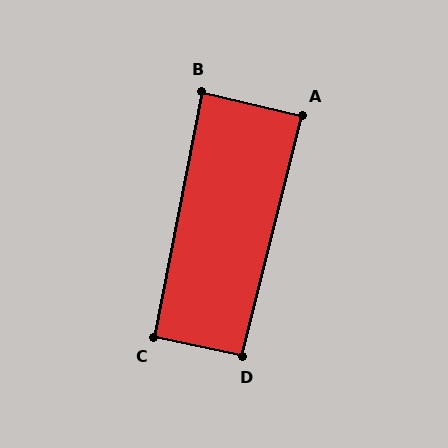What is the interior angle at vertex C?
Approximately 91 degrees (approximately right).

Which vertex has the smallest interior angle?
B, at approximately 88 degrees.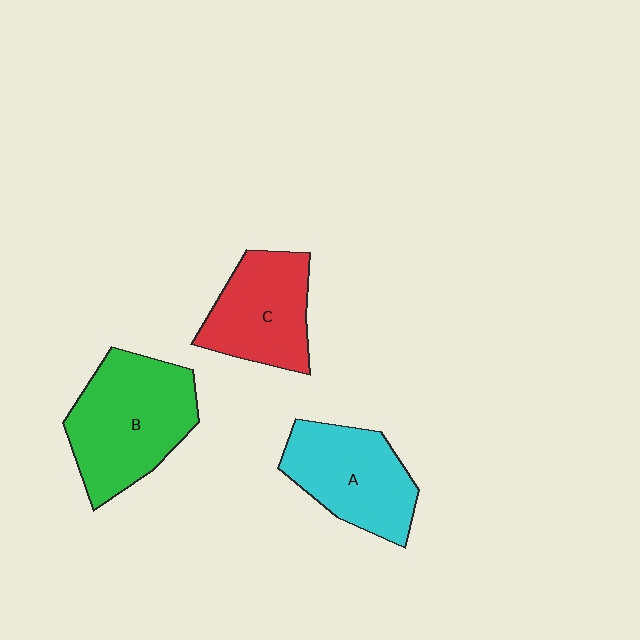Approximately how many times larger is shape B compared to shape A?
Approximately 1.3 times.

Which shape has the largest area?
Shape B (green).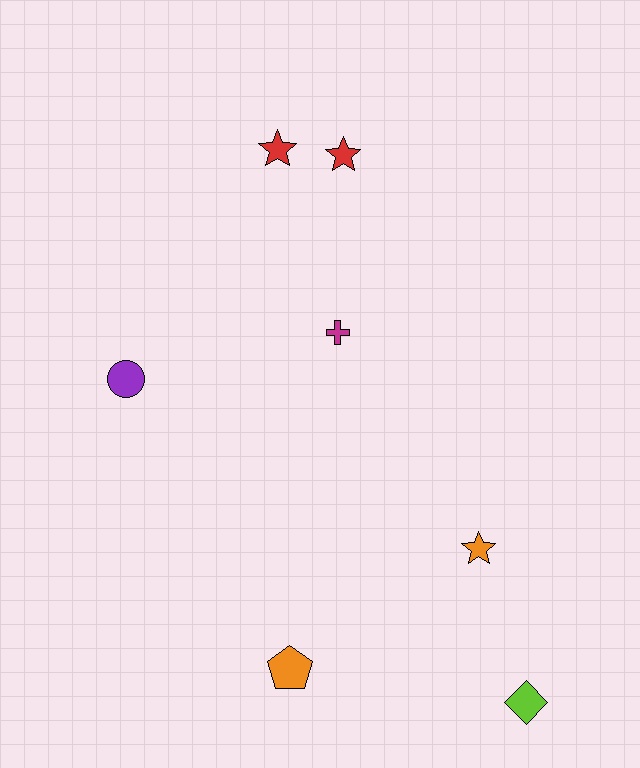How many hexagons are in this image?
There are no hexagons.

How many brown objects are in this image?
There are no brown objects.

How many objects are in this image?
There are 7 objects.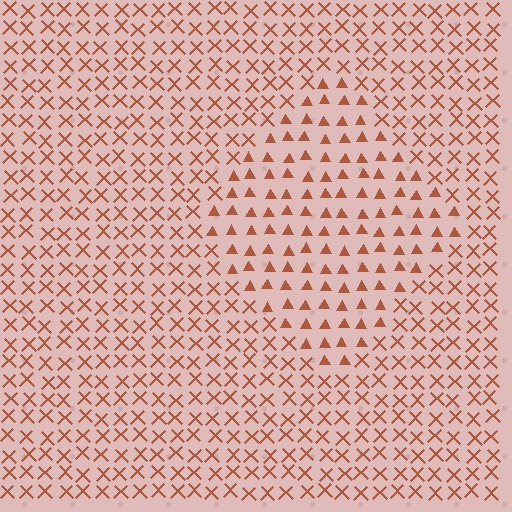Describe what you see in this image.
The image is filled with small brown elements arranged in a uniform grid. A diamond-shaped region contains triangles, while the surrounding area contains X marks. The boundary is defined purely by the change in element shape.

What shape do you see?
I see a diamond.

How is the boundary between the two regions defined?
The boundary is defined by a change in element shape: triangles inside vs. X marks outside. All elements share the same color and spacing.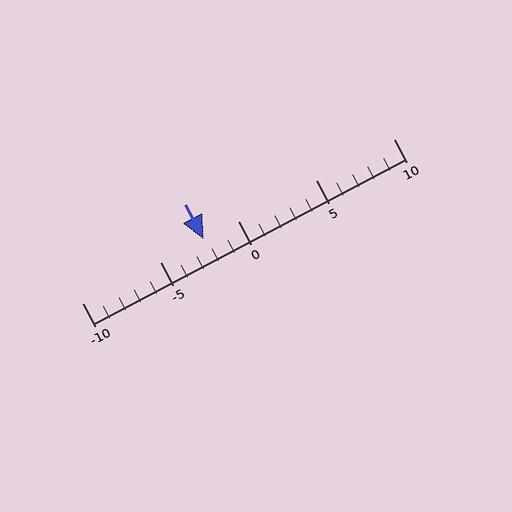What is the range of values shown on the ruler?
The ruler shows values from -10 to 10.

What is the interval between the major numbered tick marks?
The major tick marks are spaced 5 units apart.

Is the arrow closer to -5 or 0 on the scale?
The arrow is closer to 0.